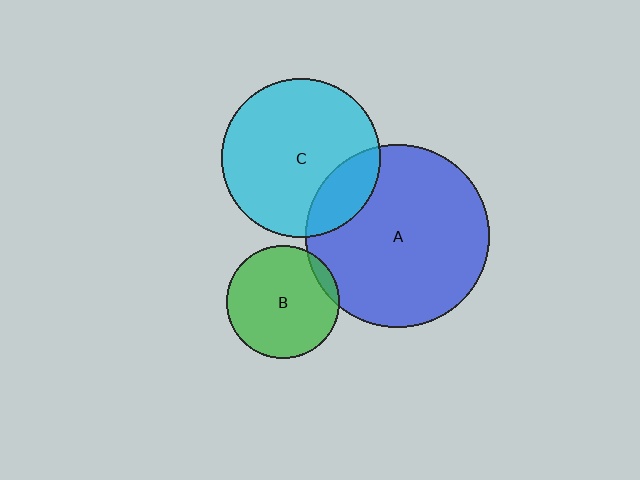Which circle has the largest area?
Circle A (blue).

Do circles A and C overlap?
Yes.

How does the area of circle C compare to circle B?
Approximately 2.0 times.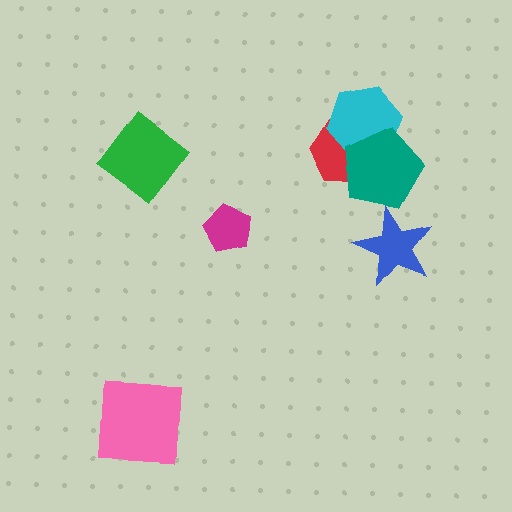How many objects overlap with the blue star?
0 objects overlap with the blue star.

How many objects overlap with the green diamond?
0 objects overlap with the green diamond.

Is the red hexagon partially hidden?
Yes, it is partially covered by another shape.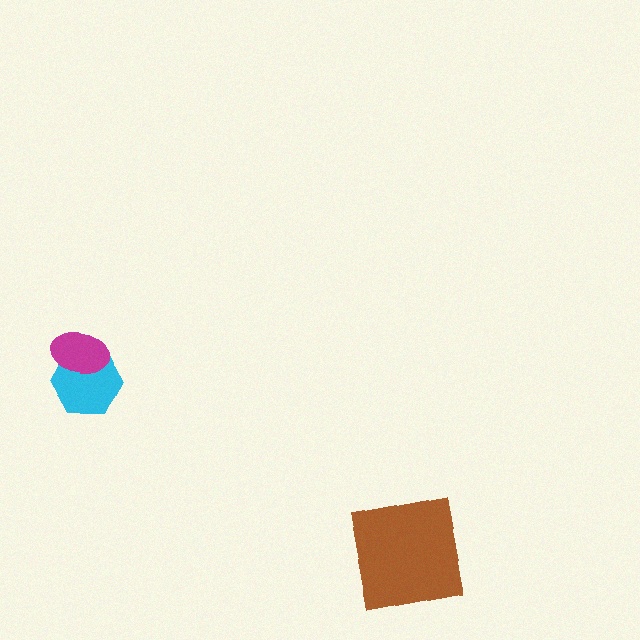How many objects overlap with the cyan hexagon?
1 object overlaps with the cyan hexagon.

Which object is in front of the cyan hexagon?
The magenta ellipse is in front of the cyan hexagon.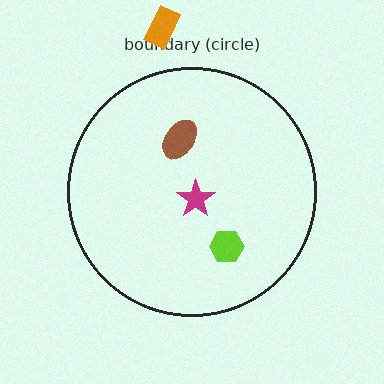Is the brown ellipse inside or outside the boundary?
Inside.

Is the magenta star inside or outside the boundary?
Inside.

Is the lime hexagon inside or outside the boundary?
Inside.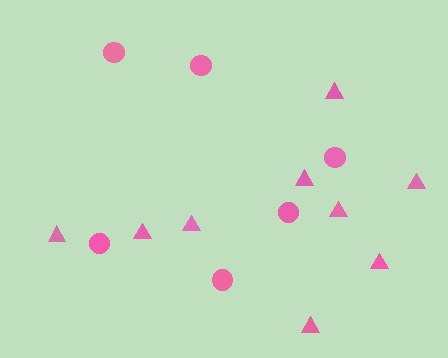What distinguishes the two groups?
There are 2 groups: one group of circles (6) and one group of triangles (9).